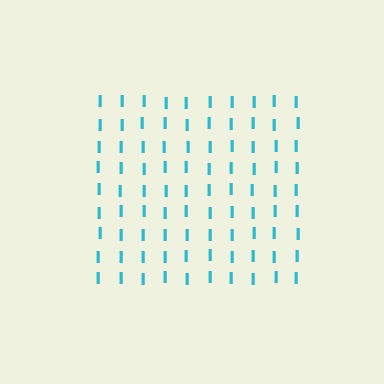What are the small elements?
The small elements are letter I's.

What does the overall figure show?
The overall figure shows a square.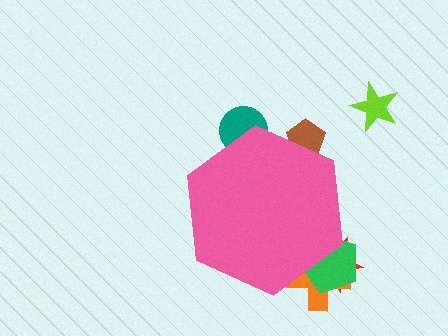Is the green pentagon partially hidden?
Yes, the green pentagon is partially hidden behind the pink hexagon.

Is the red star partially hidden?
Yes, the red star is partially hidden behind the pink hexagon.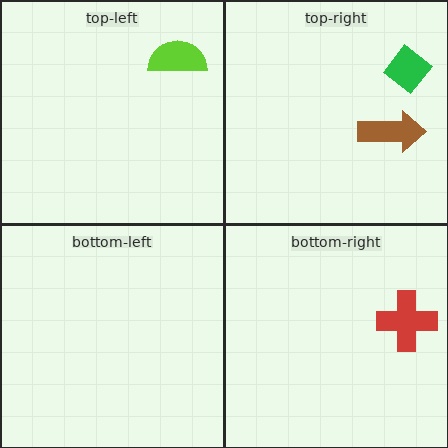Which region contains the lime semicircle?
The top-left region.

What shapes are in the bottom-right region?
The red cross.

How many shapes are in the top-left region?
1.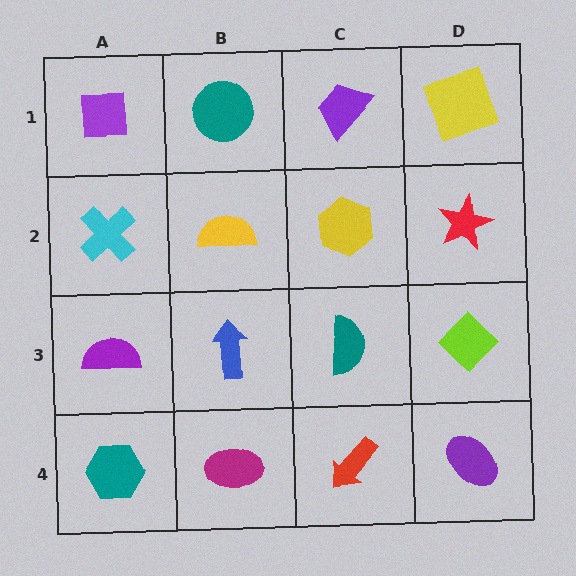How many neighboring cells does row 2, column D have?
3.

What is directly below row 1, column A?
A cyan cross.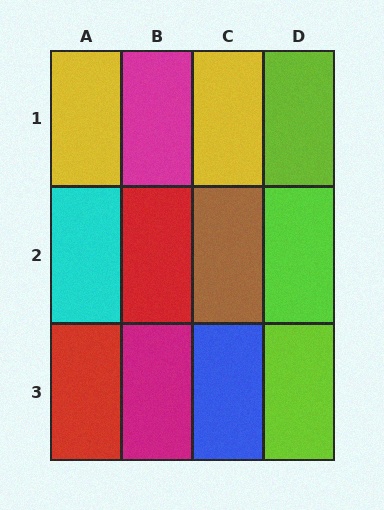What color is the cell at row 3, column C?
Blue.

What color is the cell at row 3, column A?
Red.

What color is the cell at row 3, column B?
Magenta.